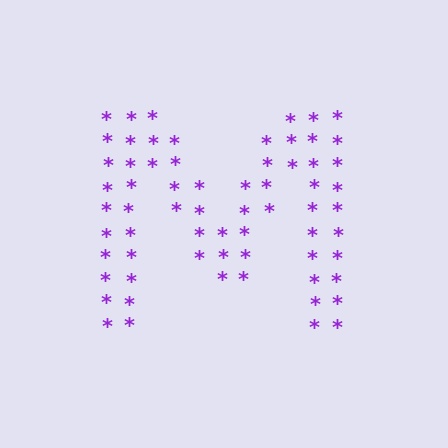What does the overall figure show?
The overall figure shows the letter M.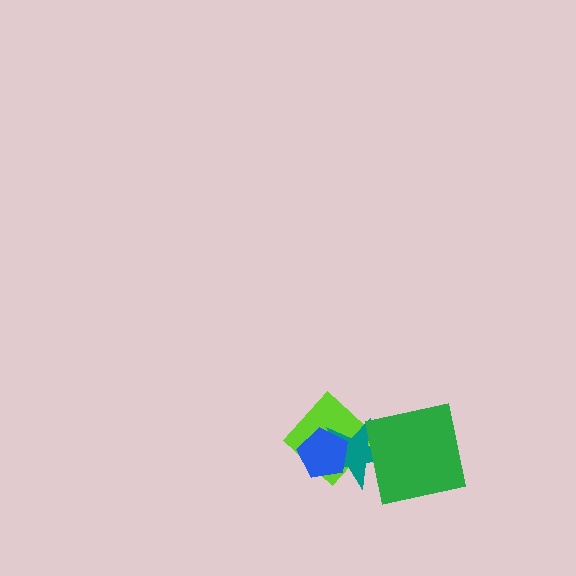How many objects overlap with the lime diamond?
2 objects overlap with the lime diamond.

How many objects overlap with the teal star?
3 objects overlap with the teal star.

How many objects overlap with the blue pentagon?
2 objects overlap with the blue pentagon.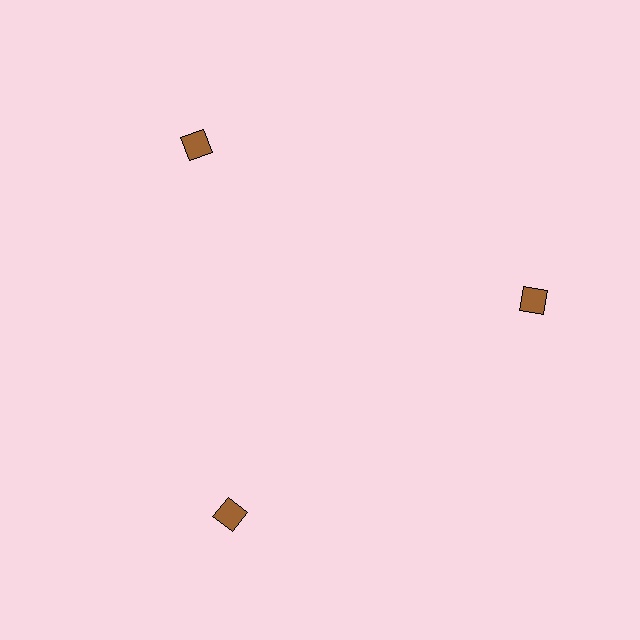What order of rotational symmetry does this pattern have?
This pattern has 3-fold rotational symmetry.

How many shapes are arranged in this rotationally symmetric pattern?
There are 3 shapes, arranged in 3 groups of 1.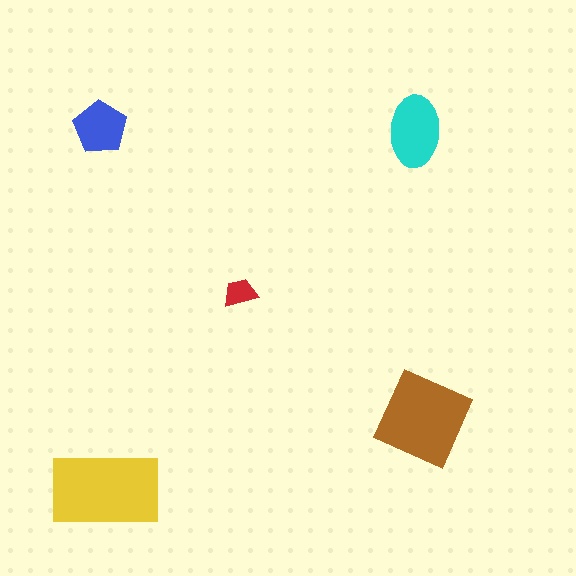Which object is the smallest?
The red trapezoid.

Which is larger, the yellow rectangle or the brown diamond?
The yellow rectangle.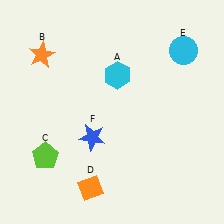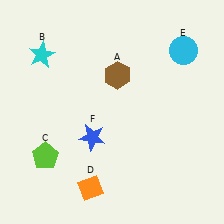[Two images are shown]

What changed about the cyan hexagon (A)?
In Image 1, A is cyan. In Image 2, it changed to brown.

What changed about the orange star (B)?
In Image 1, B is orange. In Image 2, it changed to cyan.